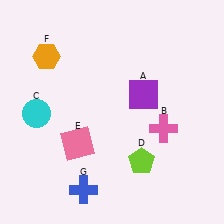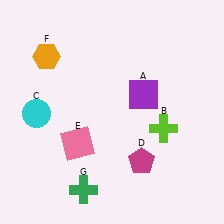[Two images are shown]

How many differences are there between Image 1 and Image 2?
There are 3 differences between the two images.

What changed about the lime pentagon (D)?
In Image 1, D is lime. In Image 2, it changed to magenta.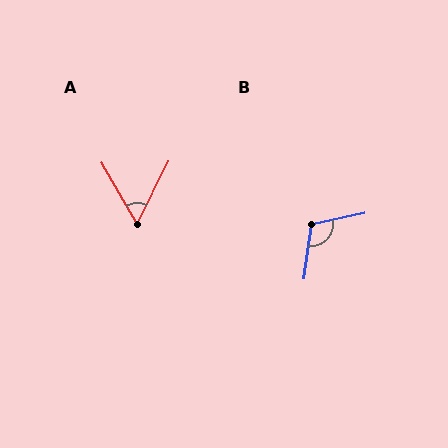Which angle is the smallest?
A, at approximately 56 degrees.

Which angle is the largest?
B, at approximately 111 degrees.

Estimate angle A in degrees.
Approximately 56 degrees.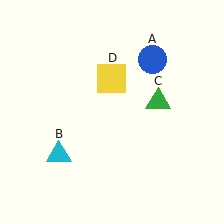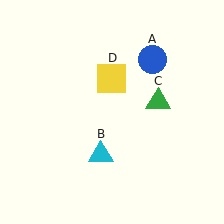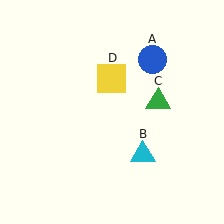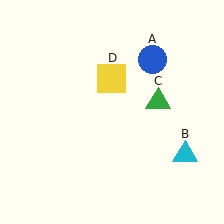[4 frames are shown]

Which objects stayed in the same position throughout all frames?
Blue circle (object A) and green triangle (object C) and yellow square (object D) remained stationary.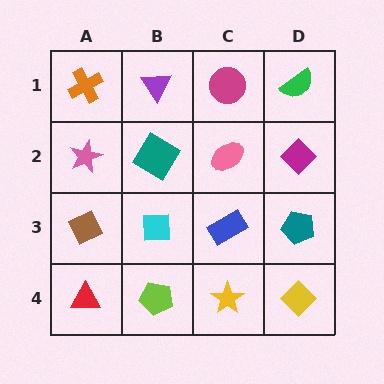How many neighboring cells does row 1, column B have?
3.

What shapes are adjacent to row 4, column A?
A brown diamond (row 3, column A), a lime pentagon (row 4, column B).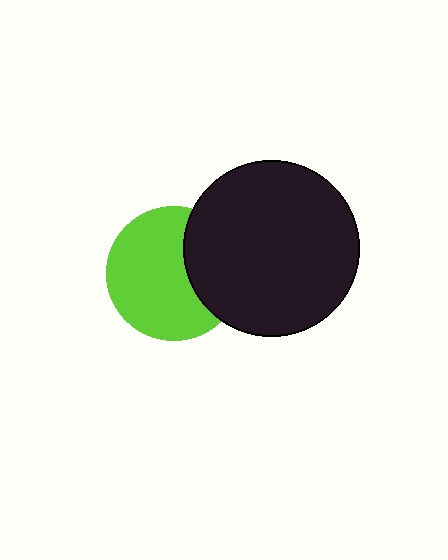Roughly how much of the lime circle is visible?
Most of it is visible (roughly 69%).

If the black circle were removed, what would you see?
You would see the complete lime circle.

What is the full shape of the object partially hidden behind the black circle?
The partially hidden object is a lime circle.